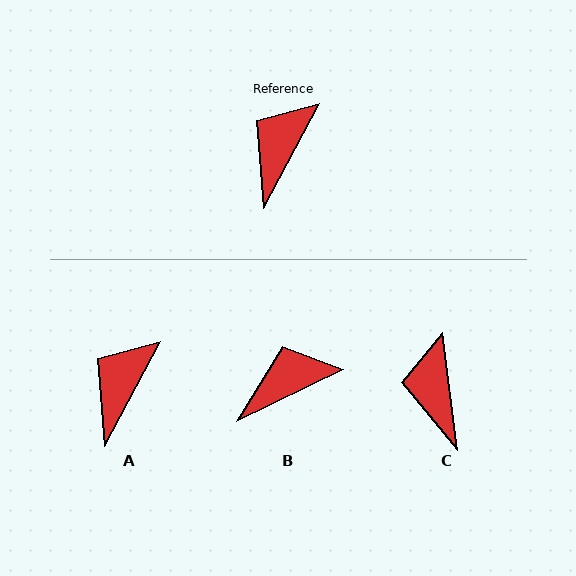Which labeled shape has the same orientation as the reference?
A.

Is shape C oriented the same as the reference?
No, it is off by about 35 degrees.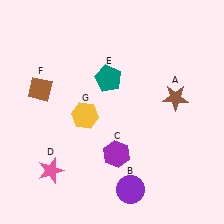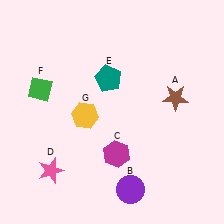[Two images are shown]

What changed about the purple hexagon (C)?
In Image 1, C is purple. In Image 2, it changed to magenta.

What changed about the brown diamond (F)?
In Image 1, F is brown. In Image 2, it changed to green.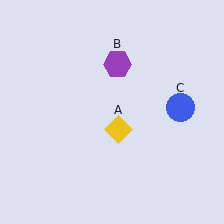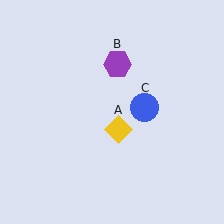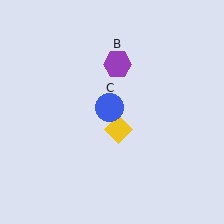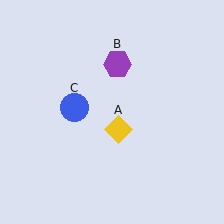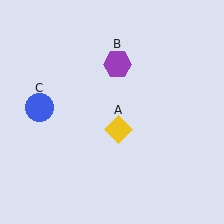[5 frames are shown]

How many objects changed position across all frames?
1 object changed position: blue circle (object C).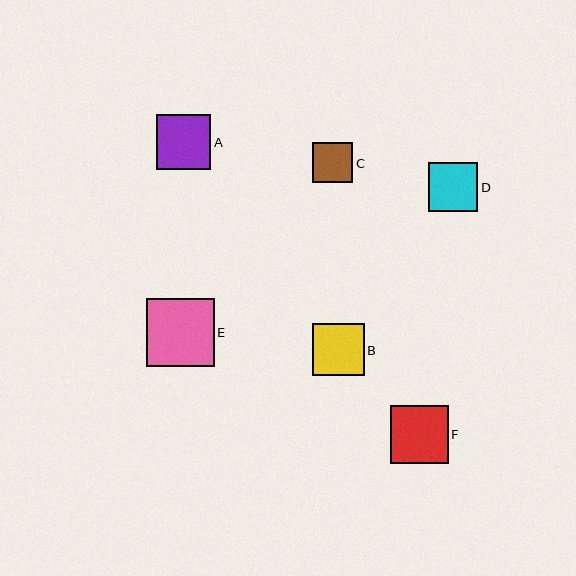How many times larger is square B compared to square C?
Square B is approximately 1.3 times the size of square C.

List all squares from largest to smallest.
From largest to smallest: E, F, A, B, D, C.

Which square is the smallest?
Square C is the smallest with a size of approximately 41 pixels.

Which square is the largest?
Square E is the largest with a size of approximately 68 pixels.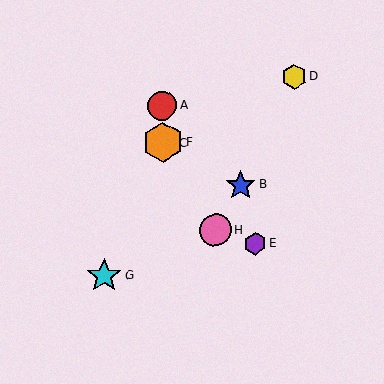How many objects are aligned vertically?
3 objects (A, C, F) are aligned vertically.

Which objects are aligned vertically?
Objects A, C, F are aligned vertically.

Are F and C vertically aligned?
Yes, both are at x≈163.